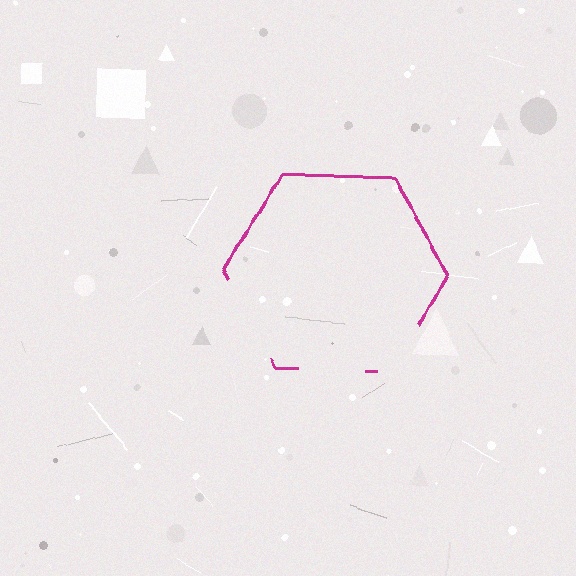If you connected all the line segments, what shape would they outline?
They would outline a hexagon.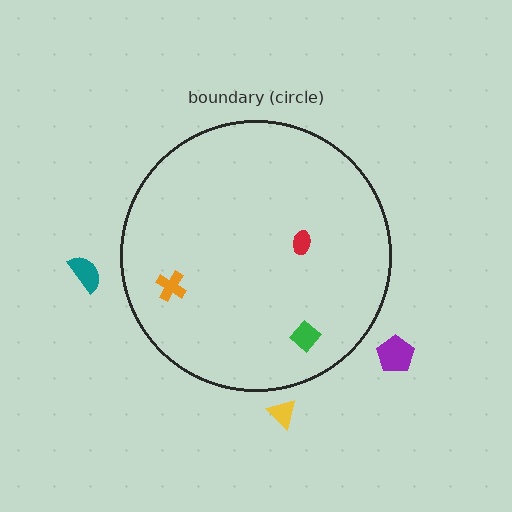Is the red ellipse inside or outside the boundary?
Inside.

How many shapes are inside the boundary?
3 inside, 3 outside.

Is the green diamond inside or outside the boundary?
Inside.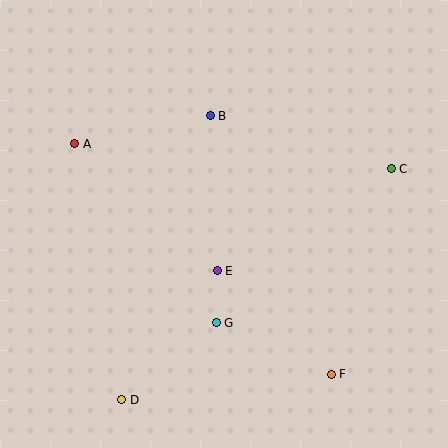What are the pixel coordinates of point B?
Point B is at (210, 116).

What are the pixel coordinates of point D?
Point D is at (122, 400).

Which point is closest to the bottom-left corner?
Point D is closest to the bottom-left corner.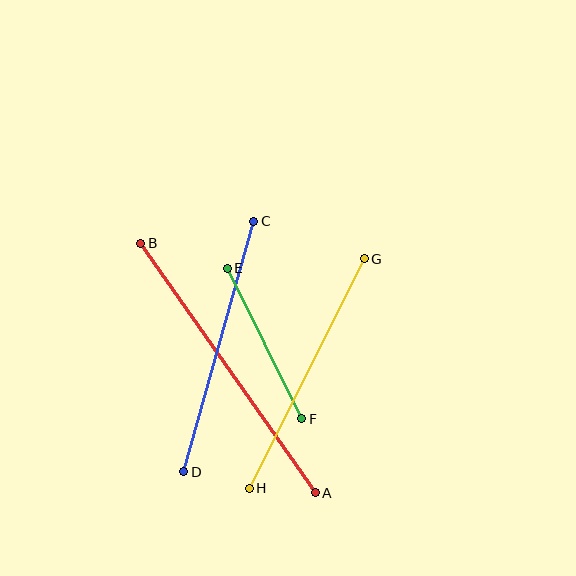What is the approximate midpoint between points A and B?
The midpoint is at approximately (228, 368) pixels.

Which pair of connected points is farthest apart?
Points A and B are farthest apart.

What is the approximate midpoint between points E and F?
The midpoint is at approximately (265, 344) pixels.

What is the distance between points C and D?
The distance is approximately 260 pixels.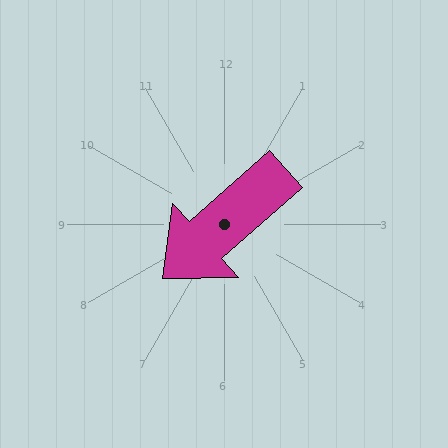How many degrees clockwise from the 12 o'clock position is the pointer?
Approximately 228 degrees.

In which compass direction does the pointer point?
Southwest.